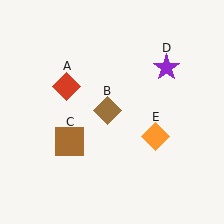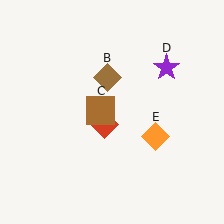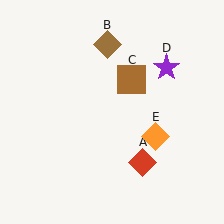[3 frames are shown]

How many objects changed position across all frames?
3 objects changed position: red diamond (object A), brown diamond (object B), brown square (object C).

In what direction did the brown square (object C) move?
The brown square (object C) moved up and to the right.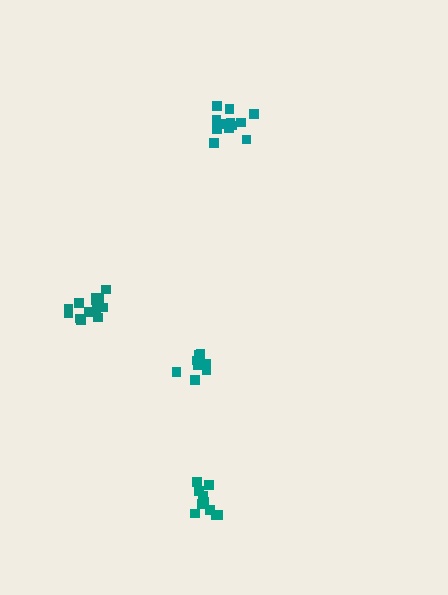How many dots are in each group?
Group 1: 12 dots, Group 2: 10 dots, Group 3: 8 dots, Group 4: 13 dots (43 total).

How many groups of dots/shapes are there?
There are 4 groups.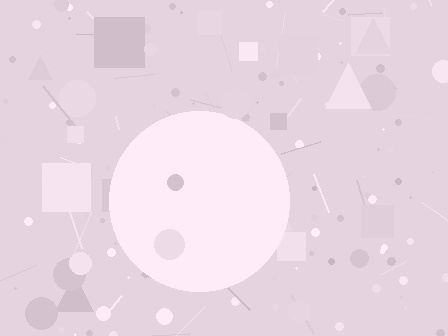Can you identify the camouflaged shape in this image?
The camouflaged shape is a circle.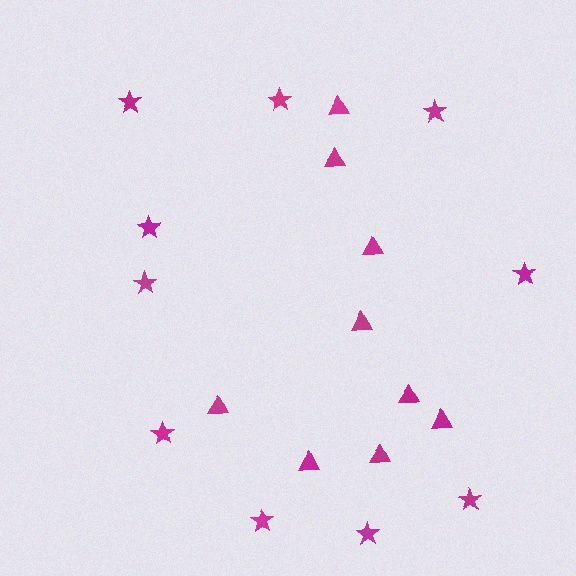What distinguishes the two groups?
There are 2 groups: one group of stars (10) and one group of triangles (9).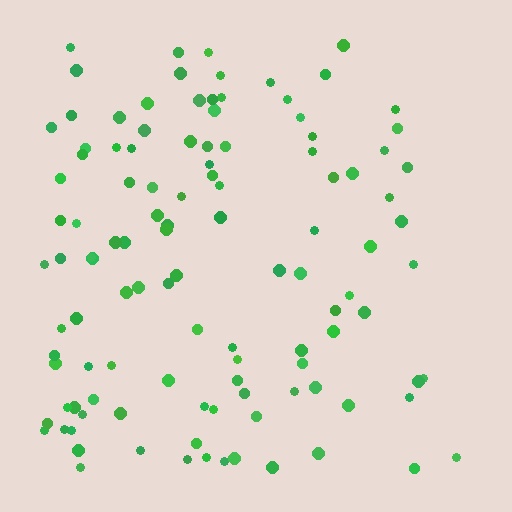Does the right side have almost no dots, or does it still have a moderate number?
Still a moderate number, just noticeably fewer than the left.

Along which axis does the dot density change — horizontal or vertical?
Horizontal.